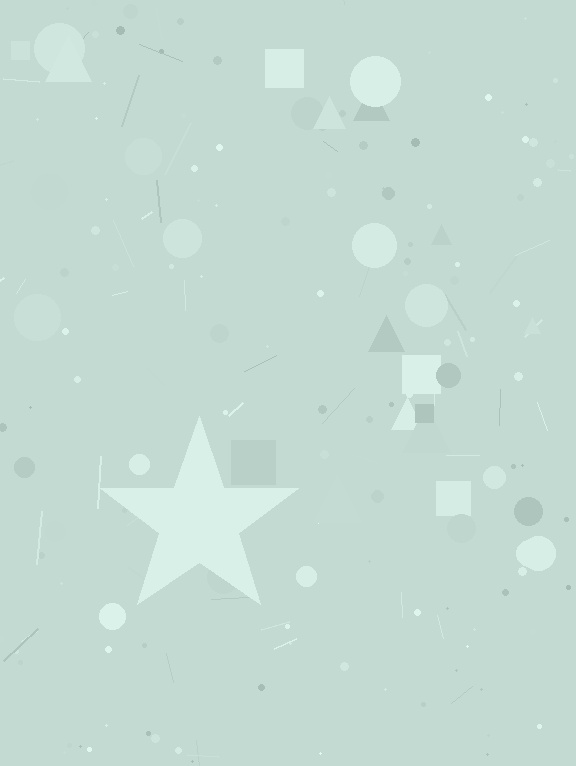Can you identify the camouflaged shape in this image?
The camouflaged shape is a star.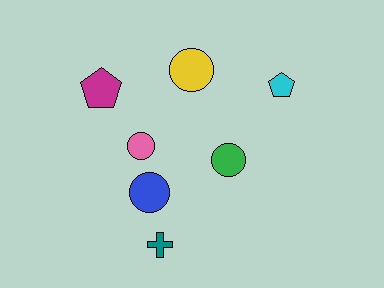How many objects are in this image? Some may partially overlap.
There are 7 objects.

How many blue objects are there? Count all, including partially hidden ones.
There is 1 blue object.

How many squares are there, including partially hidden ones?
There are no squares.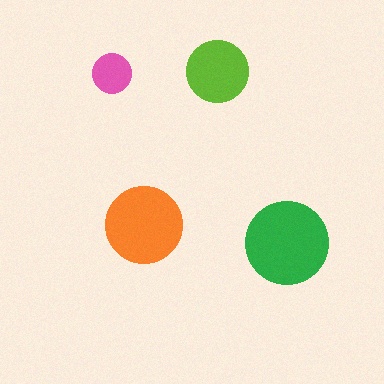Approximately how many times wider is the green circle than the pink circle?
About 2 times wider.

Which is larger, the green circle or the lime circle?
The green one.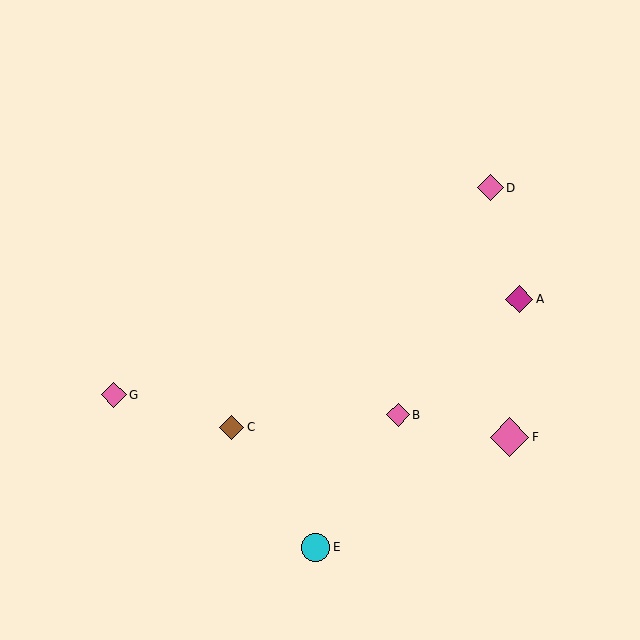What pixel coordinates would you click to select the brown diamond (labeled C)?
Click at (232, 427) to select the brown diamond C.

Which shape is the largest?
The pink diamond (labeled F) is the largest.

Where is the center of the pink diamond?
The center of the pink diamond is at (398, 415).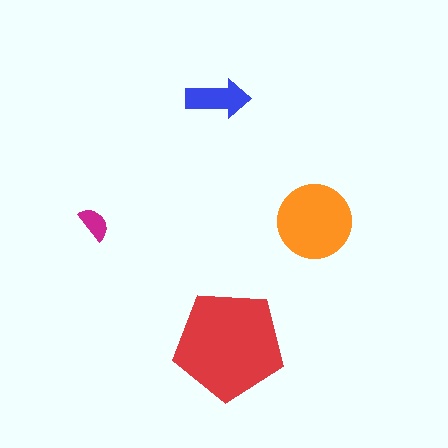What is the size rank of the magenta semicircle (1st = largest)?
4th.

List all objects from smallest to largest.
The magenta semicircle, the blue arrow, the orange circle, the red pentagon.